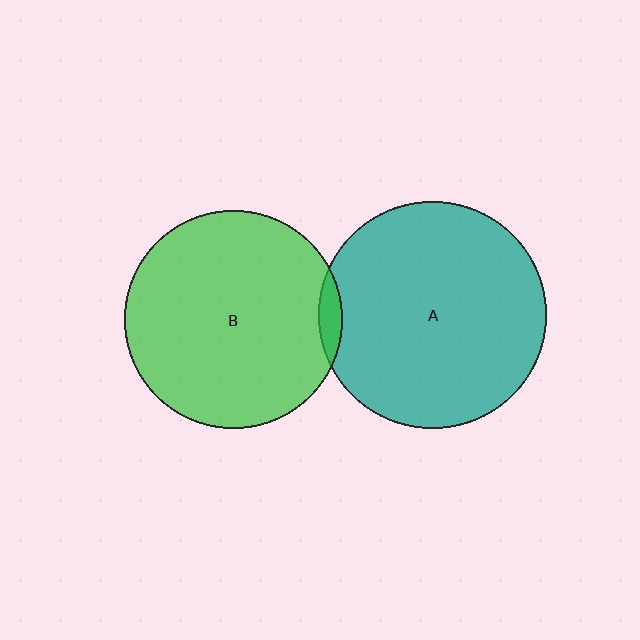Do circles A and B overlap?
Yes.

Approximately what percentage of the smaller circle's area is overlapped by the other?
Approximately 5%.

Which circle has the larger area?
Circle A (teal).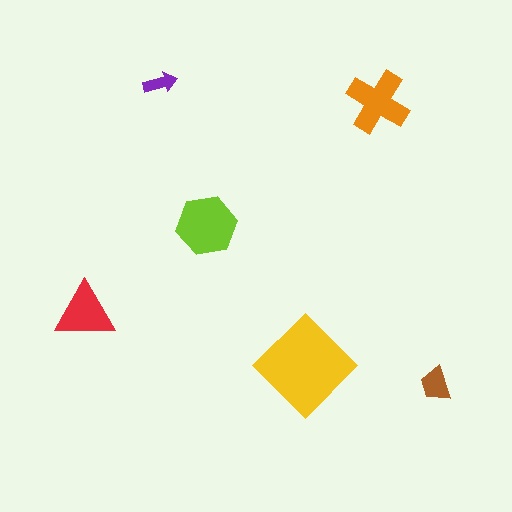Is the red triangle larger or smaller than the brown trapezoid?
Larger.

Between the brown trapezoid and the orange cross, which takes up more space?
The orange cross.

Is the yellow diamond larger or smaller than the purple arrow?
Larger.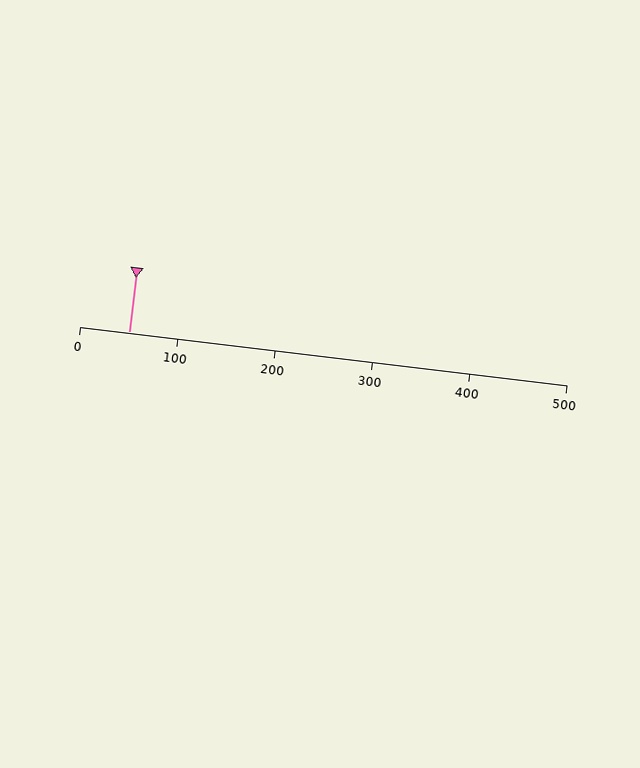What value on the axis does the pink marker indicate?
The marker indicates approximately 50.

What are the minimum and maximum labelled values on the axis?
The axis runs from 0 to 500.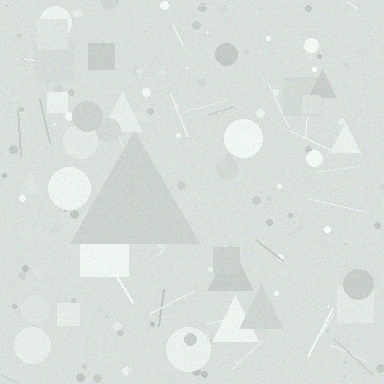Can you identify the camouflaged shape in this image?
The camouflaged shape is a triangle.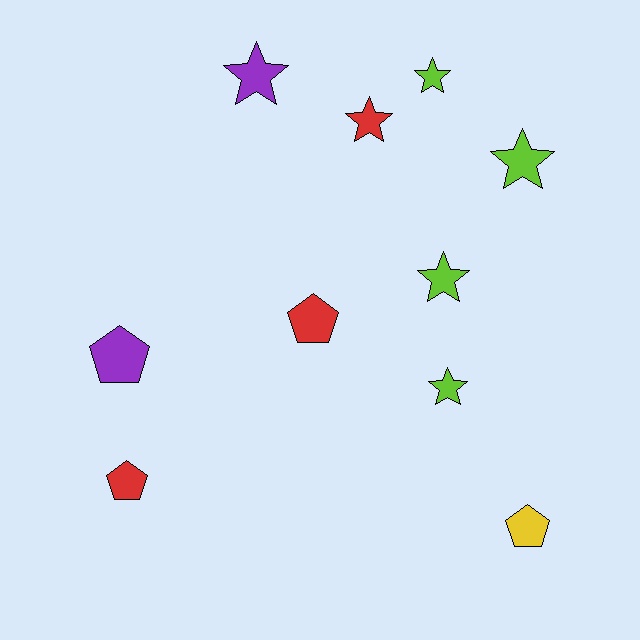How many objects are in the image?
There are 10 objects.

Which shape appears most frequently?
Star, with 6 objects.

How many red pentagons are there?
There are 2 red pentagons.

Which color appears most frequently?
Lime, with 4 objects.